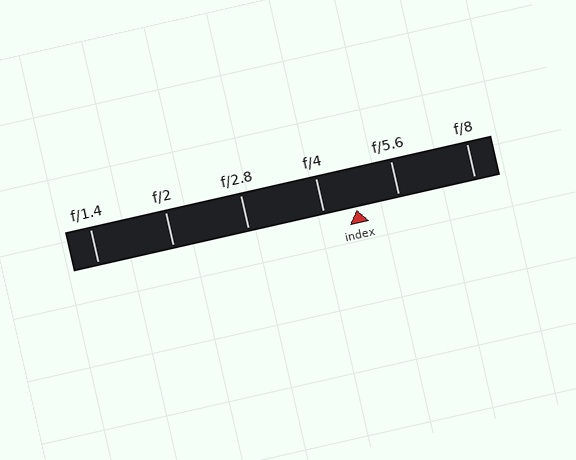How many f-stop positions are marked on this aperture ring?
There are 6 f-stop positions marked.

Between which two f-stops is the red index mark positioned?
The index mark is between f/4 and f/5.6.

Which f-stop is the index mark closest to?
The index mark is closest to f/4.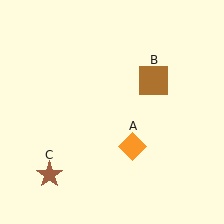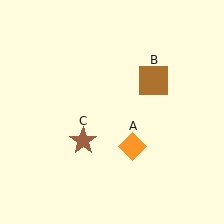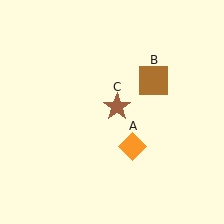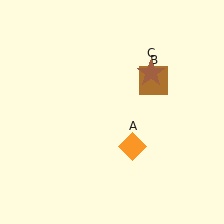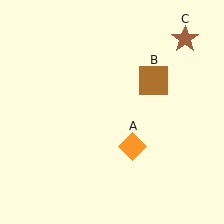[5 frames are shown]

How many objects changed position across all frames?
1 object changed position: brown star (object C).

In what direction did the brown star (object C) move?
The brown star (object C) moved up and to the right.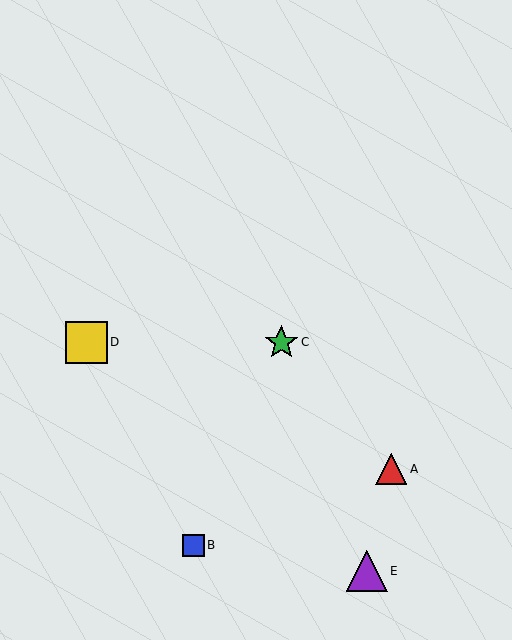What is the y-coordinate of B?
Object B is at y≈545.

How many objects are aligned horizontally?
2 objects (C, D) are aligned horizontally.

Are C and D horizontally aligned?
Yes, both are at y≈342.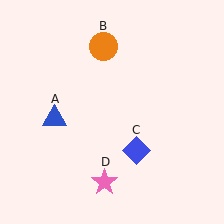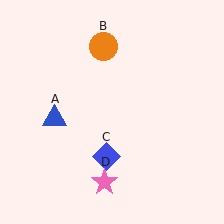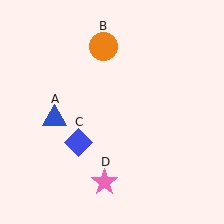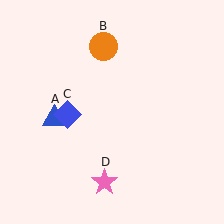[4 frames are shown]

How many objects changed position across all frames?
1 object changed position: blue diamond (object C).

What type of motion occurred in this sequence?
The blue diamond (object C) rotated clockwise around the center of the scene.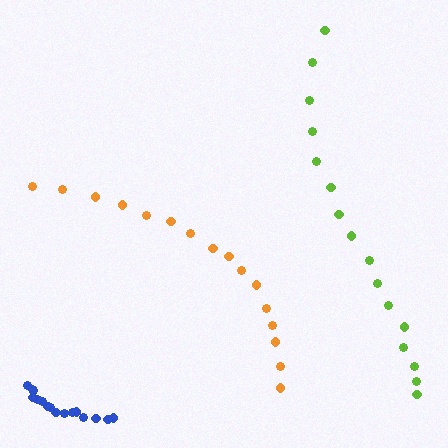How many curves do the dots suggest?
There are 3 distinct paths.